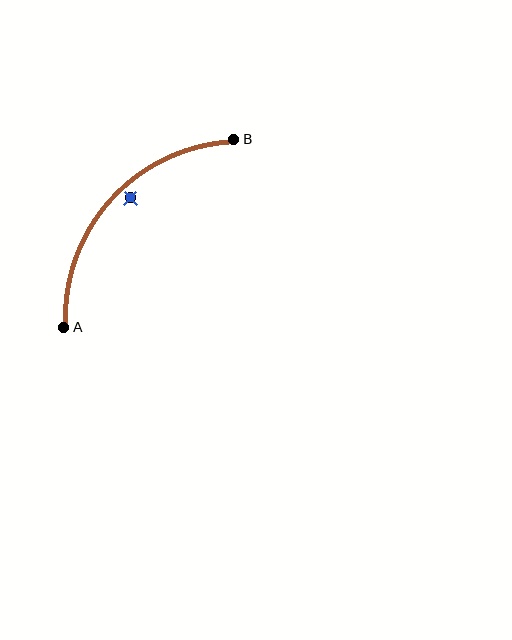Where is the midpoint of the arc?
The arc midpoint is the point on the curve farthest from the straight line joining A and B. It sits above and to the left of that line.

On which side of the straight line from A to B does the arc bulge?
The arc bulges above and to the left of the straight line connecting A and B.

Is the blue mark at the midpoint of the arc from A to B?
No — the blue mark does not lie on the arc at all. It sits slightly inside the curve.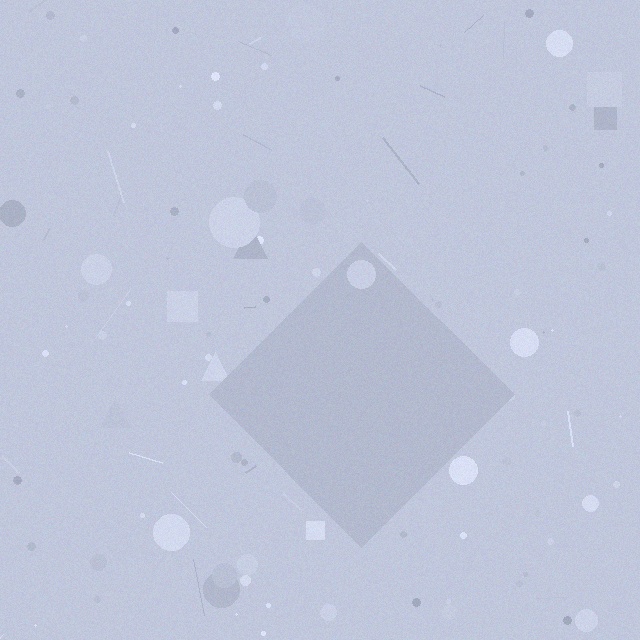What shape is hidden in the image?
A diamond is hidden in the image.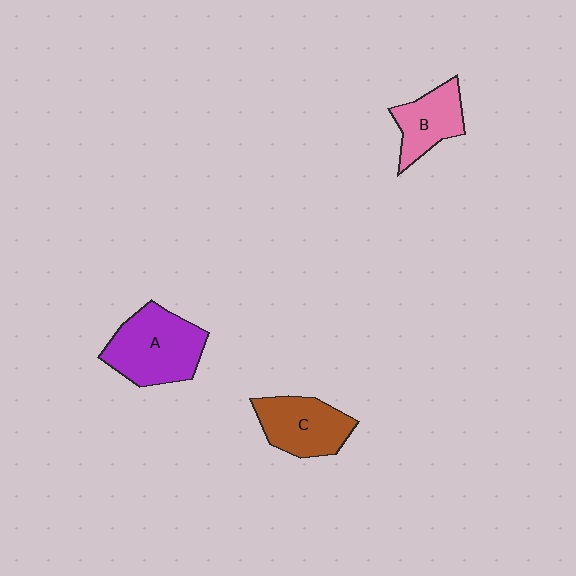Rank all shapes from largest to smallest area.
From largest to smallest: A (purple), C (brown), B (pink).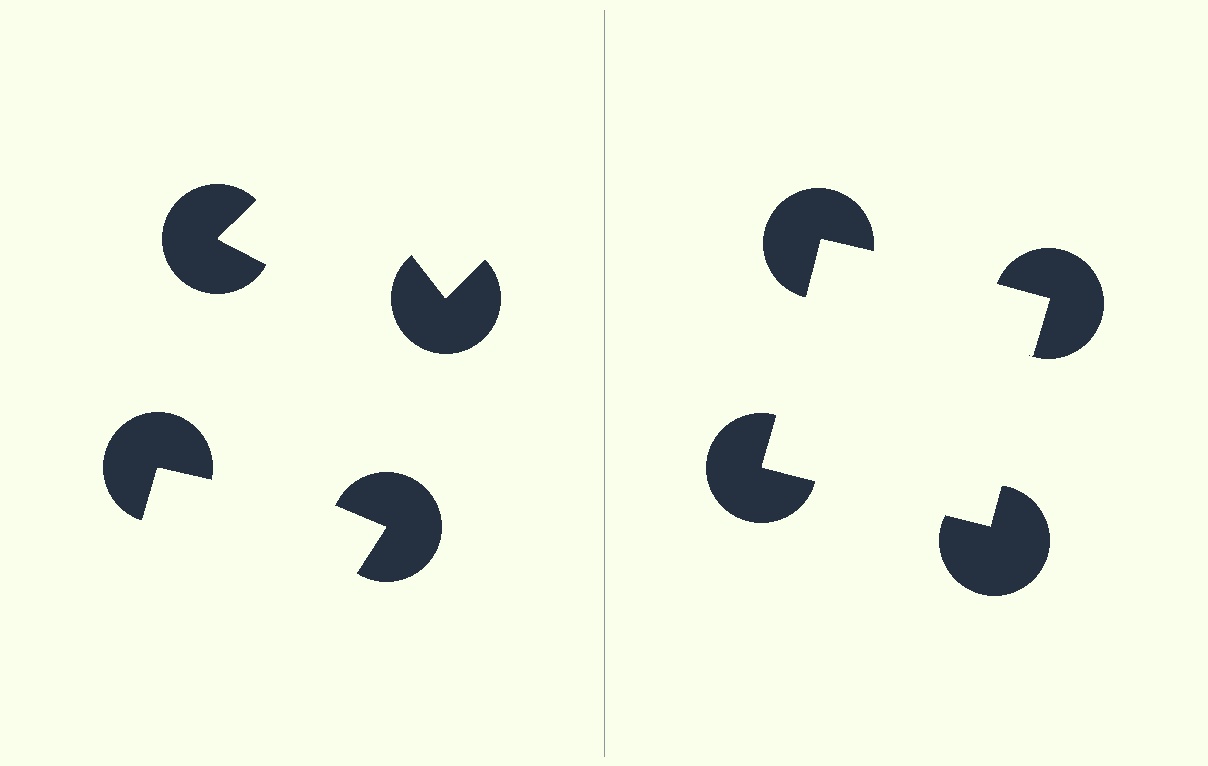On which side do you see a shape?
An illusory square appears on the right side. On the left side the wedge cuts are rotated, so no coherent shape forms.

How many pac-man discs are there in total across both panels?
8 — 4 on each side.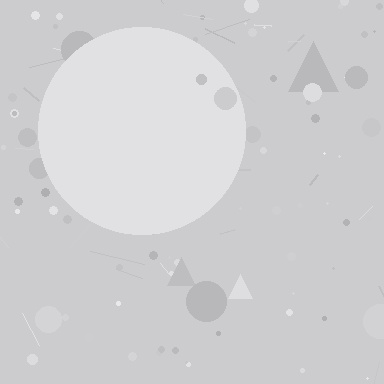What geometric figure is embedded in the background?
A circle is embedded in the background.